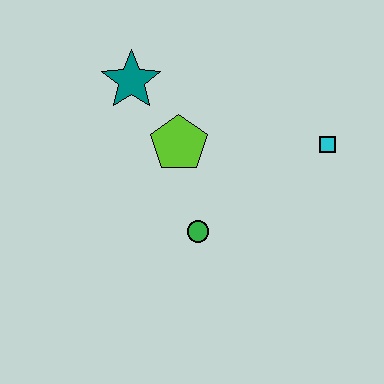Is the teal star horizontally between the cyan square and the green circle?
No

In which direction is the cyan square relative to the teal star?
The cyan square is to the right of the teal star.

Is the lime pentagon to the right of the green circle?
No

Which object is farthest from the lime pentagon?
The cyan square is farthest from the lime pentagon.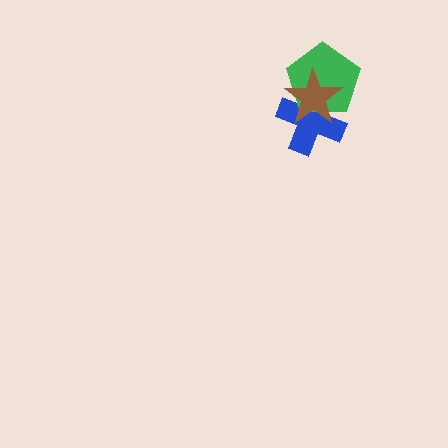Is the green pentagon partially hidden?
Yes, it is partially covered by another shape.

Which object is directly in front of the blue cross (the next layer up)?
The green pentagon is directly in front of the blue cross.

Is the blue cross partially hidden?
Yes, it is partially covered by another shape.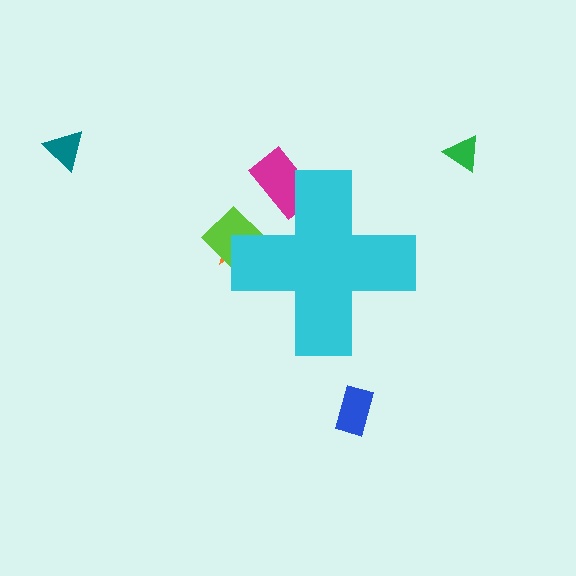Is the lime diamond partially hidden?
Yes, the lime diamond is partially hidden behind the cyan cross.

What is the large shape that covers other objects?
A cyan cross.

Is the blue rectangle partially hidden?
No, the blue rectangle is fully visible.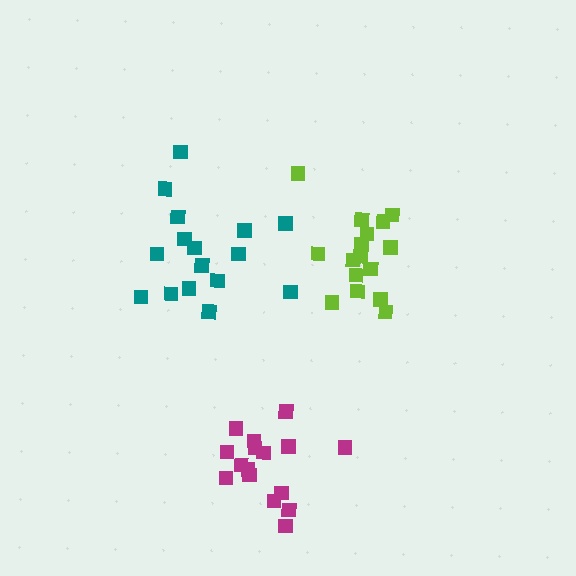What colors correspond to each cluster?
The clusters are colored: magenta, teal, lime.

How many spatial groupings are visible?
There are 3 spatial groupings.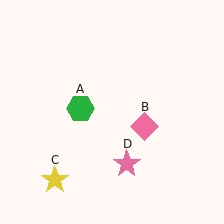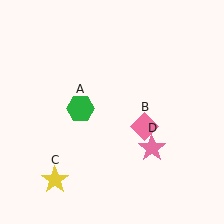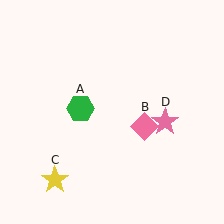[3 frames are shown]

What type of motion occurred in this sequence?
The pink star (object D) rotated counterclockwise around the center of the scene.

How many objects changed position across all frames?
1 object changed position: pink star (object D).